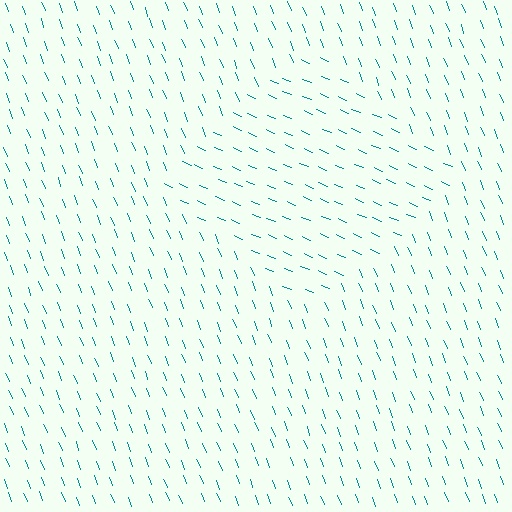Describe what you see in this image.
The image is filled with small teal line segments. A diamond region in the image has lines oriented differently from the surrounding lines, creating a visible texture boundary.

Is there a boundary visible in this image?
Yes, there is a texture boundary formed by a change in line orientation.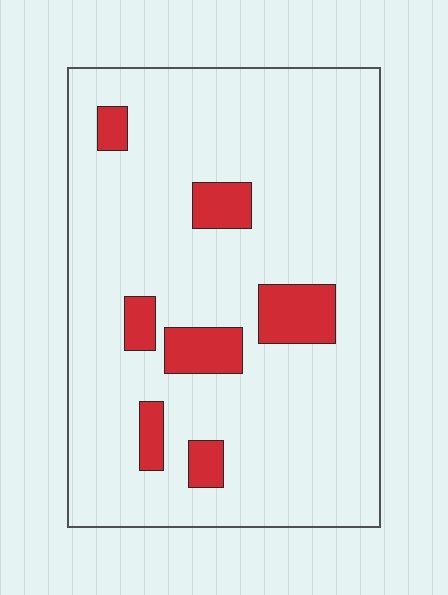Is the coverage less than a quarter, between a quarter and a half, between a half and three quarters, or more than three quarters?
Less than a quarter.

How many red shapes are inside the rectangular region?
7.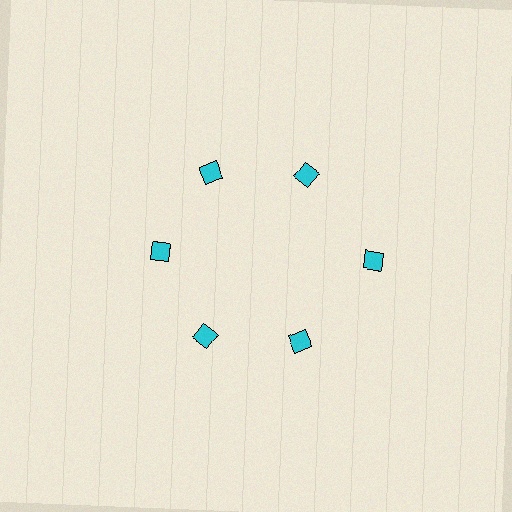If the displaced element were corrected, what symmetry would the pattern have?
It would have 6-fold rotational symmetry — the pattern would map onto itself every 60 degrees.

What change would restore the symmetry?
The symmetry would be restored by moving it inward, back onto the ring so that all 6 diamonds sit at equal angles and equal distance from the center.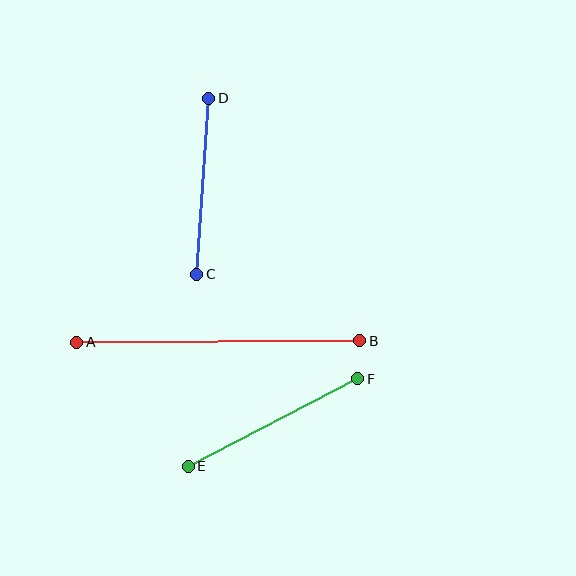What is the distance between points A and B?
The distance is approximately 283 pixels.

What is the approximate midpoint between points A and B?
The midpoint is at approximately (218, 342) pixels.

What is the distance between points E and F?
The distance is approximately 191 pixels.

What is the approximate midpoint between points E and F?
The midpoint is at approximately (273, 422) pixels.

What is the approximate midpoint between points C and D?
The midpoint is at approximately (203, 186) pixels.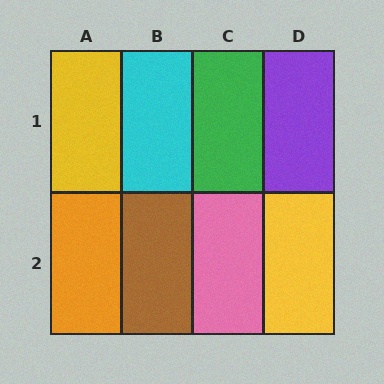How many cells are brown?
1 cell is brown.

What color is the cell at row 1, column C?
Green.